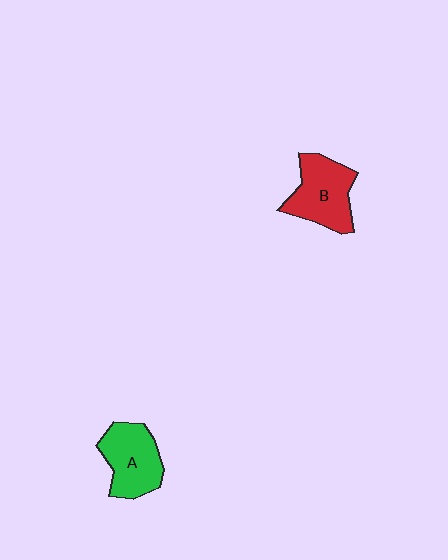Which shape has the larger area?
Shape B (red).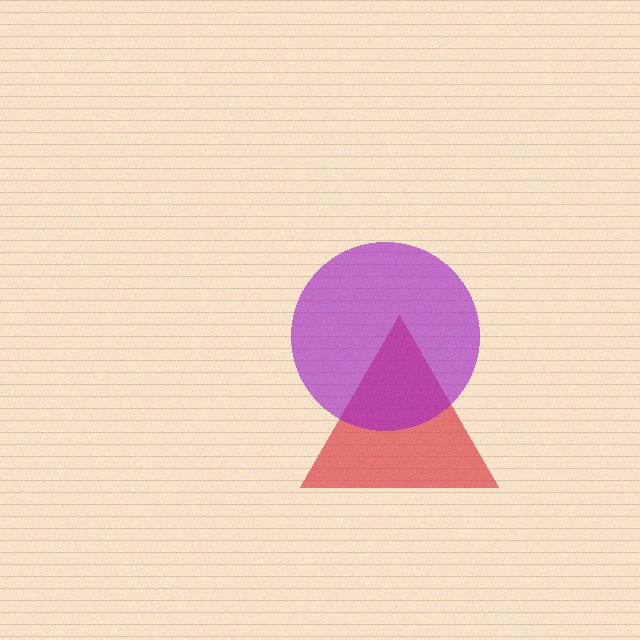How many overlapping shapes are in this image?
There are 2 overlapping shapes in the image.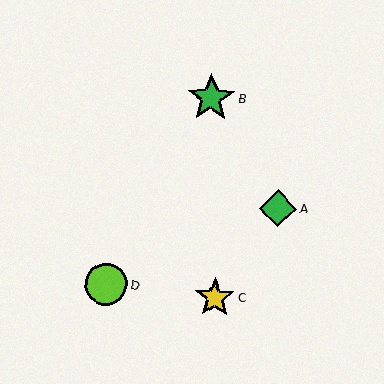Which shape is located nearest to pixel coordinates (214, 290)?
The yellow star (labeled C) at (215, 298) is nearest to that location.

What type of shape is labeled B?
Shape B is a green star.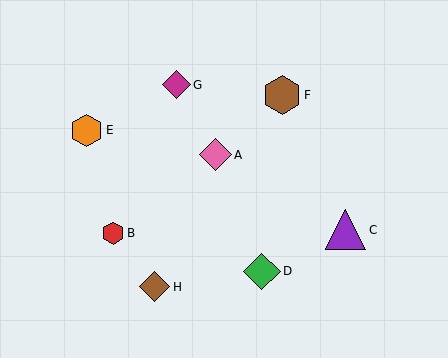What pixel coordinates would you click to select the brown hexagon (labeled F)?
Click at (282, 95) to select the brown hexagon F.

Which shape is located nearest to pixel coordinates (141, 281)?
The brown diamond (labeled H) at (154, 287) is nearest to that location.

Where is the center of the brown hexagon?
The center of the brown hexagon is at (282, 95).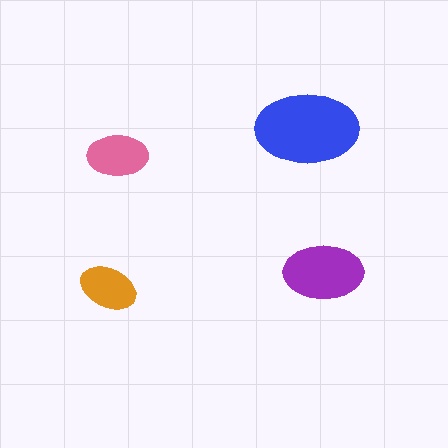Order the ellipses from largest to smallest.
the blue one, the purple one, the pink one, the orange one.